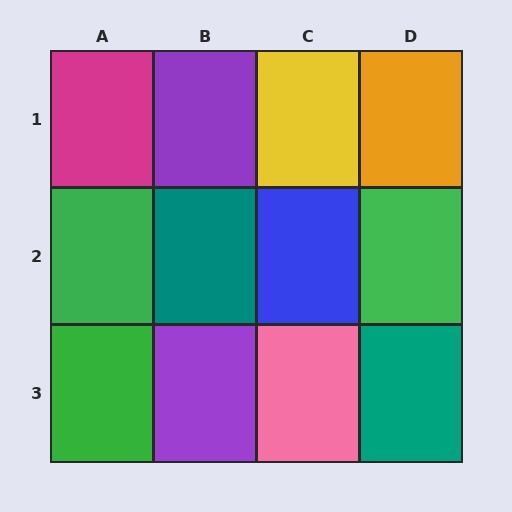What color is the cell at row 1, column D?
Orange.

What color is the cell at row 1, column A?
Magenta.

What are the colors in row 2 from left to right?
Green, teal, blue, green.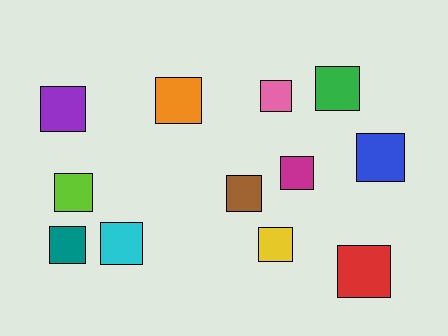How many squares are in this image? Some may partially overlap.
There are 12 squares.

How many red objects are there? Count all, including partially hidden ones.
There is 1 red object.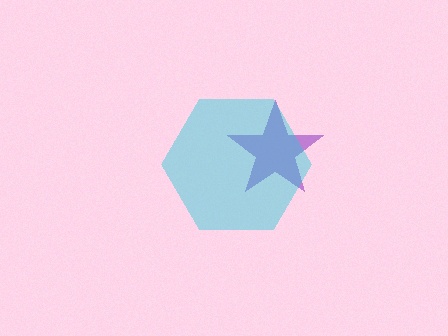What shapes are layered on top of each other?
The layered shapes are: a purple star, a cyan hexagon.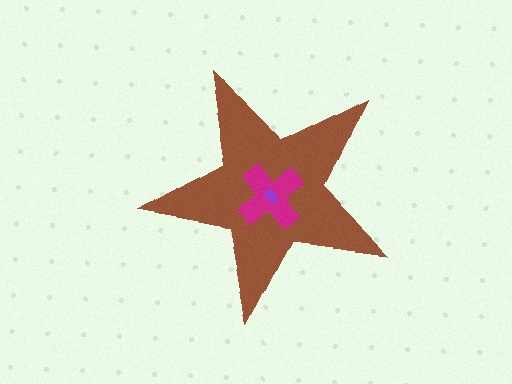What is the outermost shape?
The brown star.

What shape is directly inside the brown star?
The magenta cross.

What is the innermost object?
The purple ellipse.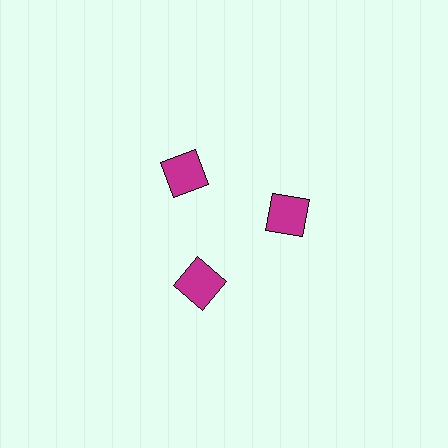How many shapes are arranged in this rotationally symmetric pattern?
There are 3 shapes, arranged in 3 groups of 1.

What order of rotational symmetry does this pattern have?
This pattern has 3-fold rotational symmetry.